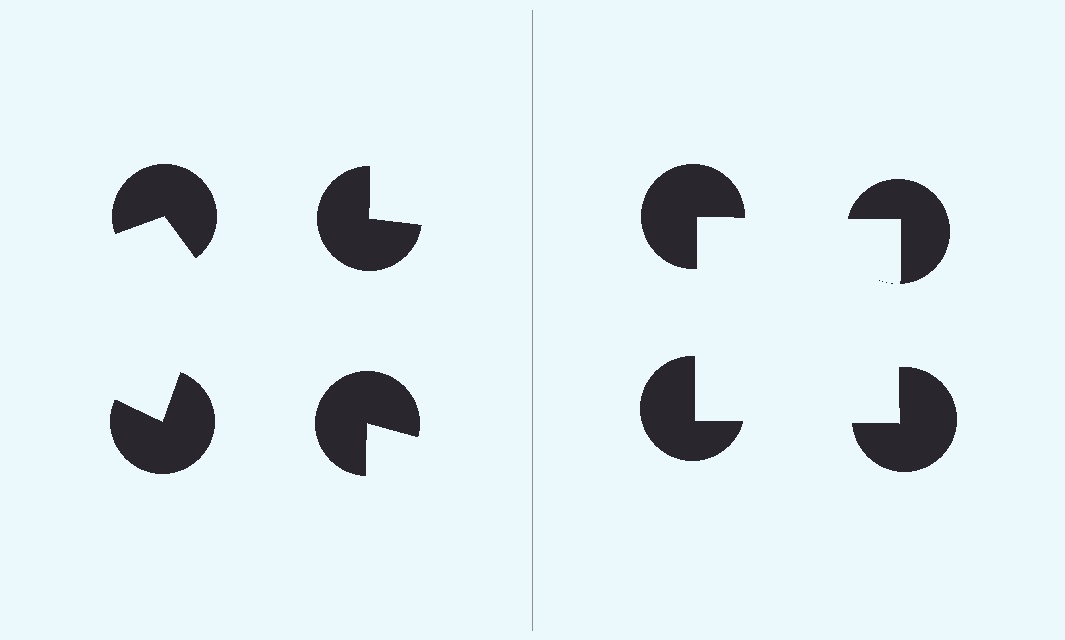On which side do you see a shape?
An illusory square appears on the right side. On the left side the wedge cuts are rotated, so no coherent shape forms.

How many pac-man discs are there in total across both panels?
8 — 4 on each side.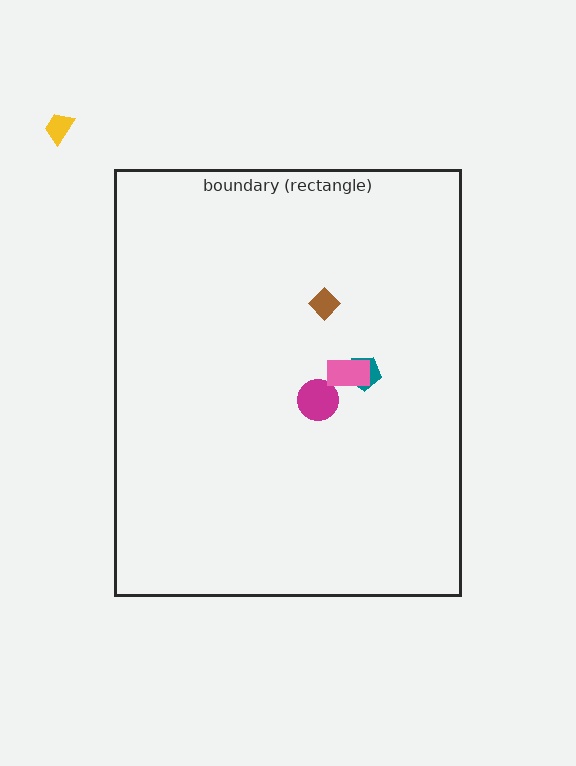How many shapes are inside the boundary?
4 inside, 1 outside.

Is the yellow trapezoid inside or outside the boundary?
Outside.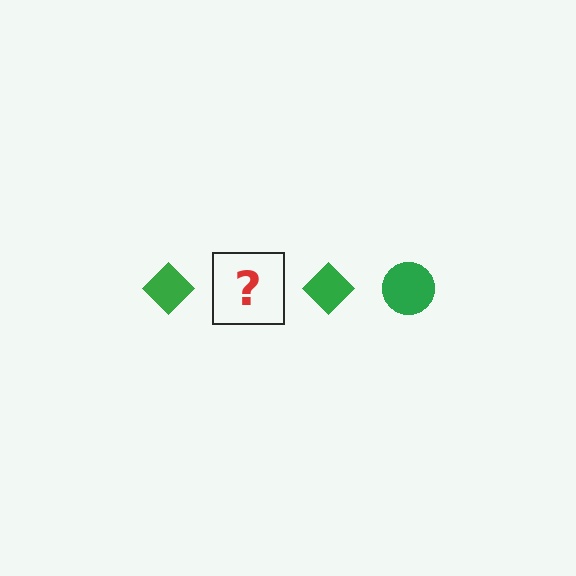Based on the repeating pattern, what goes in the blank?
The blank should be a green circle.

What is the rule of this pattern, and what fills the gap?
The rule is that the pattern cycles through diamond, circle shapes in green. The gap should be filled with a green circle.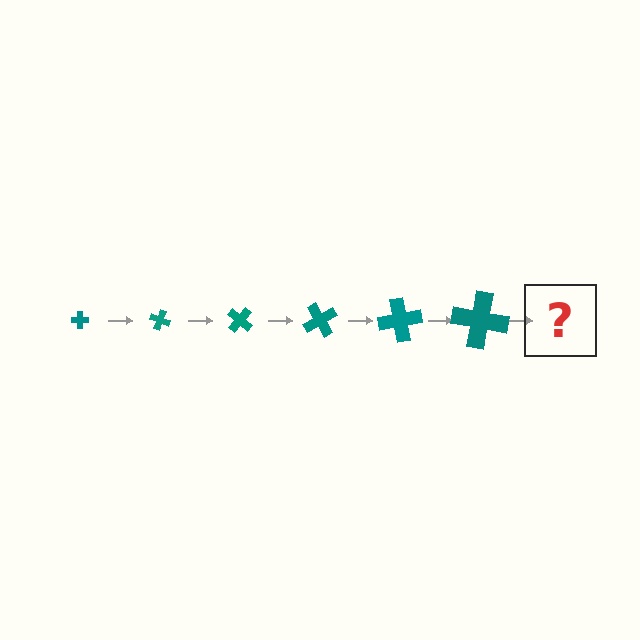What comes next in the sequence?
The next element should be a cross, larger than the previous one and rotated 120 degrees from the start.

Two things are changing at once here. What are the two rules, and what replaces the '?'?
The two rules are that the cross grows larger each step and it rotates 20 degrees each step. The '?' should be a cross, larger than the previous one and rotated 120 degrees from the start.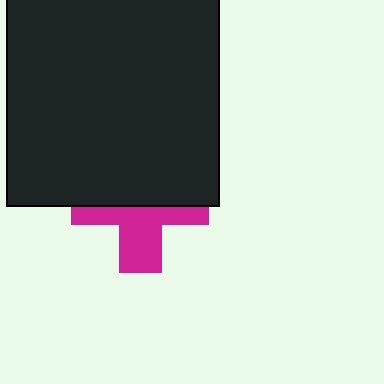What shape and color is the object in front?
The object in front is a black rectangle.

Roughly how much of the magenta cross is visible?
About half of it is visible (roughly 46%).